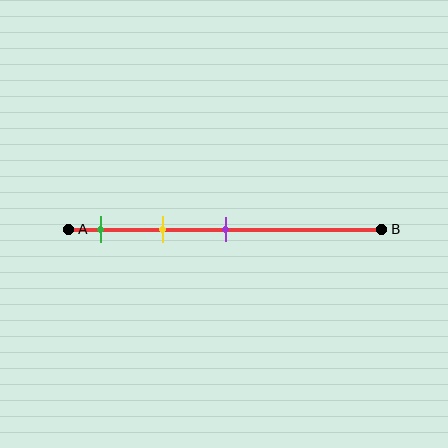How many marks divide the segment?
There are 3 marks dividing the segment.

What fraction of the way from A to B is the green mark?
The green mark is approximately 10% (0.1) of the way from A to B.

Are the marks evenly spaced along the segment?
Yes, the marks are approximately evenly spaced.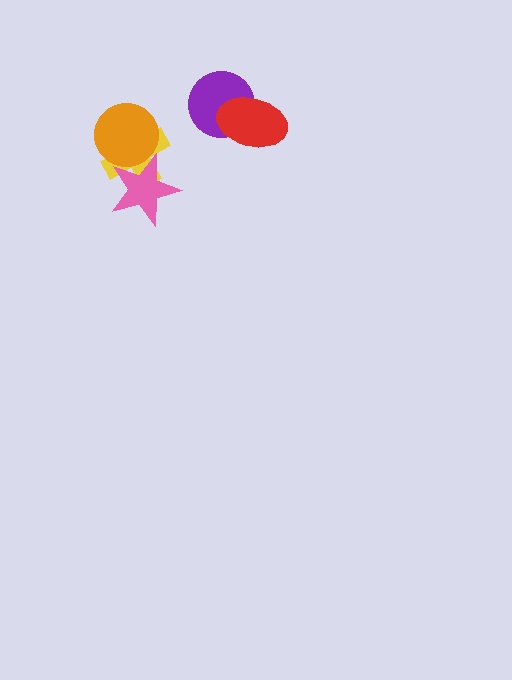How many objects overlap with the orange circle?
2 objects overlap with the orange circle.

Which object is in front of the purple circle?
The red ellipse is in front of the purple circle.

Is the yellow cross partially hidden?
Yes, it is partially covered by another shape.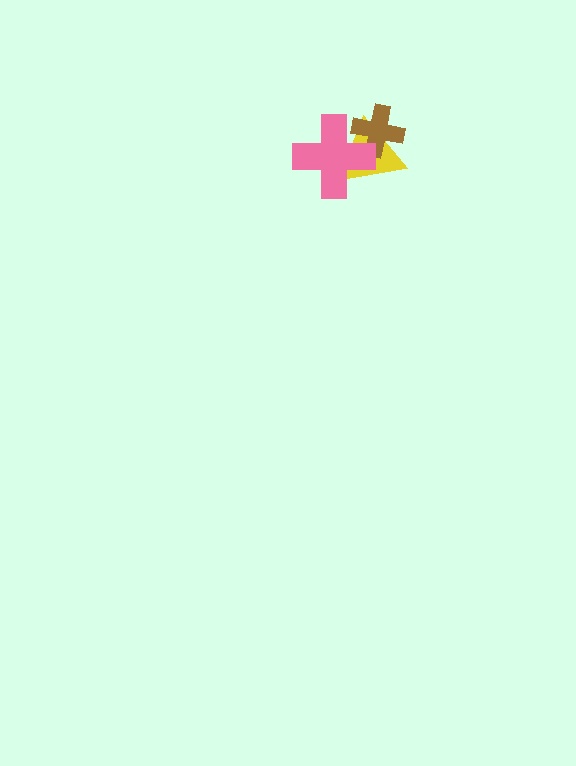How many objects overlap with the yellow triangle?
2 objects overlap with the yellow triangle.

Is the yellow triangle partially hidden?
Yes, it is partially covered by another shape.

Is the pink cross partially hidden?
No, no other shape covers it.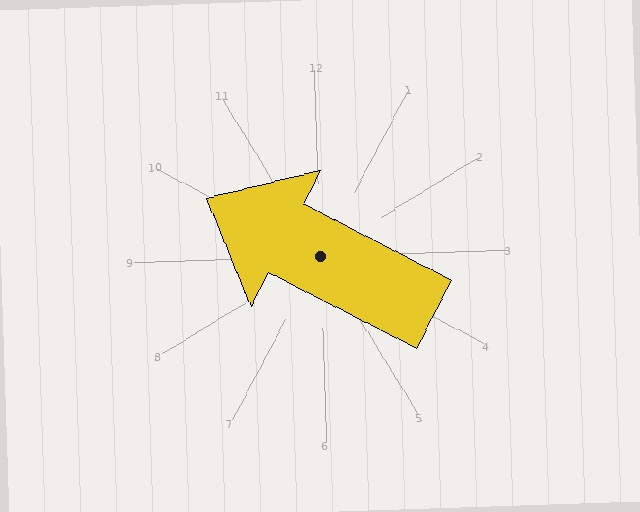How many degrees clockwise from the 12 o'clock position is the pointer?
Approximately 299 degrees.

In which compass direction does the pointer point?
Northwest.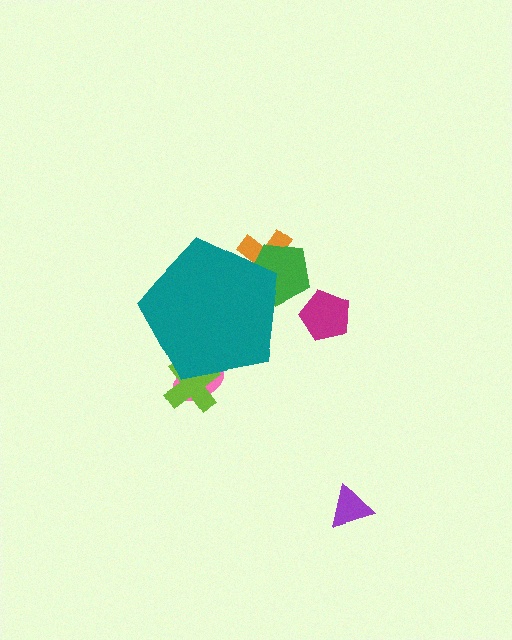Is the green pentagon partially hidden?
Yes, the green pentagon is partially hidden behind the teal pentagon.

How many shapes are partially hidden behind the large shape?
4 shapes are partially hidden.